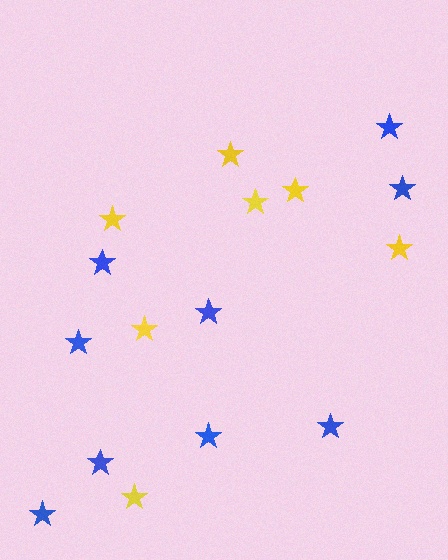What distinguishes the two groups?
There are 2 groups: one group of yellow stars (7) and one group of blue stars (9).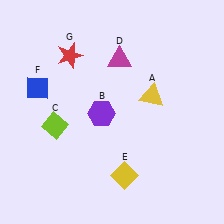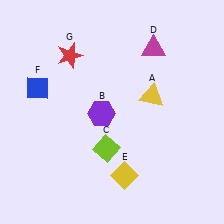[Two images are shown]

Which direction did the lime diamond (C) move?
The lime diamond (C) moved right.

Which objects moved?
The objects that moved are: the lime diamond (C), the magenta triangle (D).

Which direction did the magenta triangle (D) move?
The magenta triangle (D) moved right.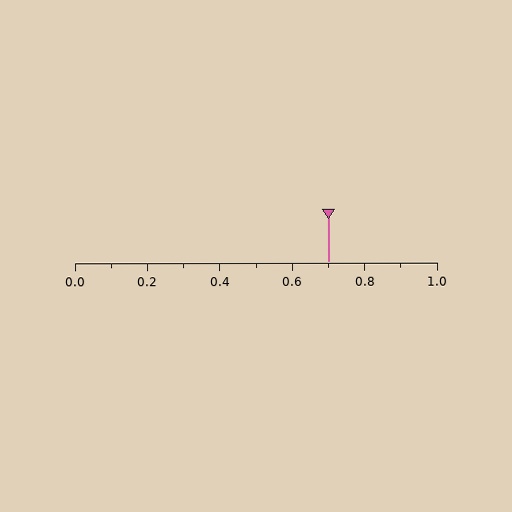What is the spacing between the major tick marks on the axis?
The major ticks are spaced 0.2 apart.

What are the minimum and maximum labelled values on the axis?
The axis runs from 0.0 to 1.0.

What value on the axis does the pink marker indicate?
The marker indicates approximately 0.7.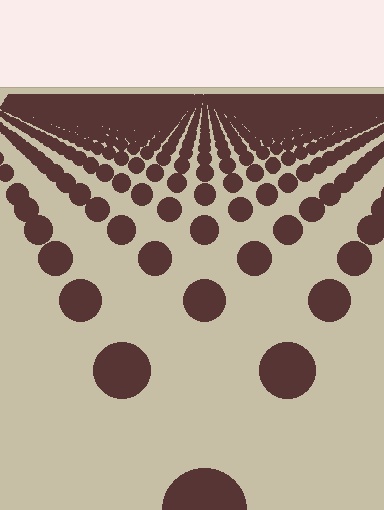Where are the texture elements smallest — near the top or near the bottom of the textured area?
Near the top.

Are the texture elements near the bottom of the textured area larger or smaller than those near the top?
Larger. Near the bottom, elements are closer to the viewer and appear at a bigger on-screen size.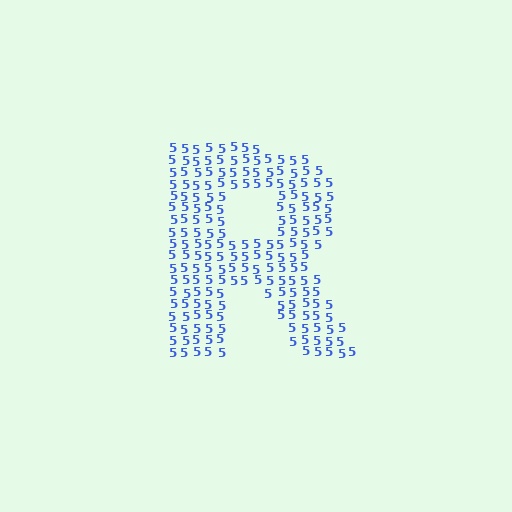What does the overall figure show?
The overall figure shows the letter R.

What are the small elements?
The small elements are digit 5's.